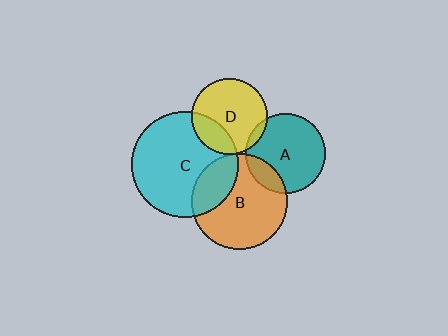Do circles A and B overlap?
Yes.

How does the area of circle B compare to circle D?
Approximately 1.6 times.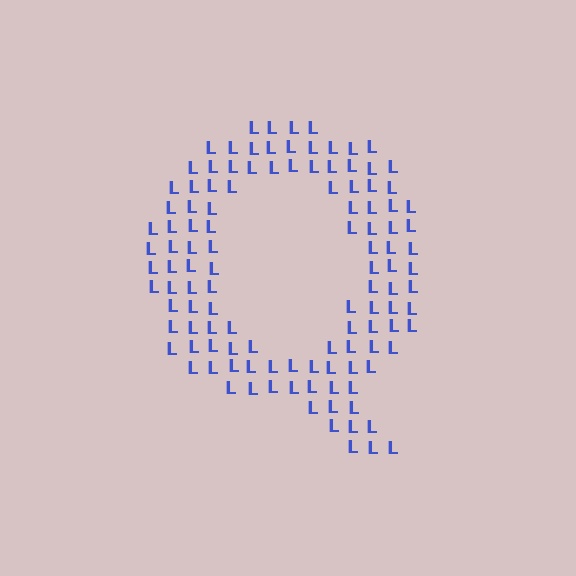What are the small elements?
The small elements are letter L's.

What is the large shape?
The large shape is the letter Q.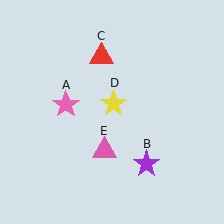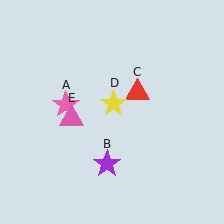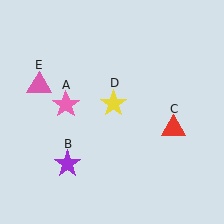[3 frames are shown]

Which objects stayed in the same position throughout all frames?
Pink star (object A) and yellow star (object D) remained stationary.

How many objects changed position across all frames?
3 objects changed position: purple star (object B), red triangle (object C), pink triangle (object E).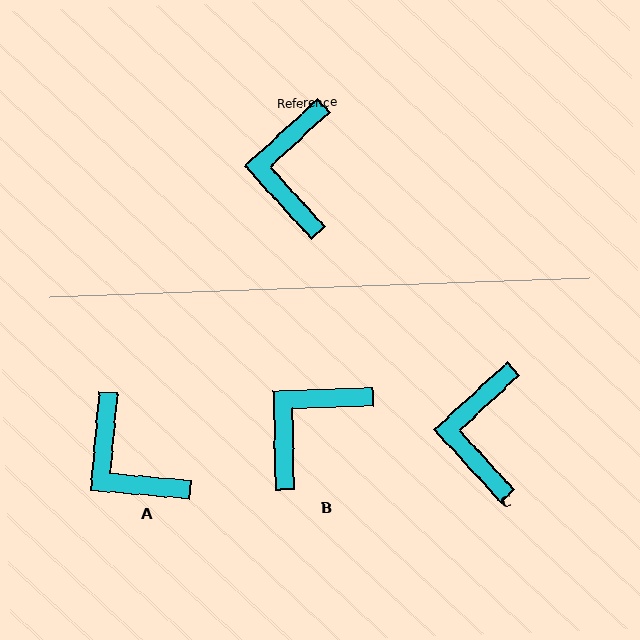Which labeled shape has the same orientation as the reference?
C.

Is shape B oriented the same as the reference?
No, it is off by about 41 degrees.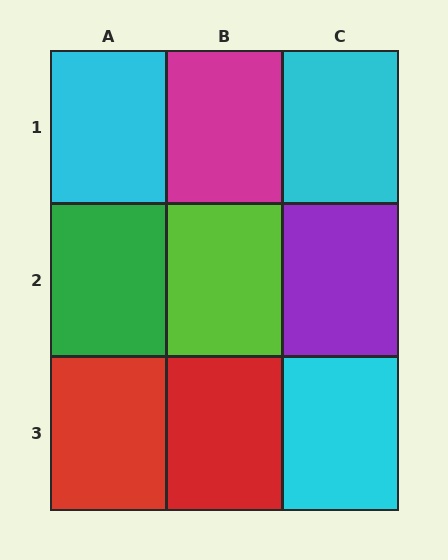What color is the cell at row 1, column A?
Cyan.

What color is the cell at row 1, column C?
Cyan.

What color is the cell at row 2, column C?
Purple.